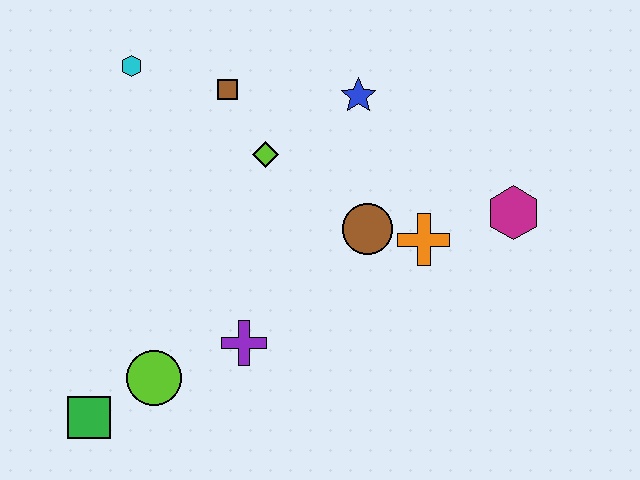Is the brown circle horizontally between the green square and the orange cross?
Yes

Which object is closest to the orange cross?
The brown circle is closest to the orange cross.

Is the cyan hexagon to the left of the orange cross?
Yes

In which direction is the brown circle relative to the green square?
The brown circle is to the right of the green square.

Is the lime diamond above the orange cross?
Yes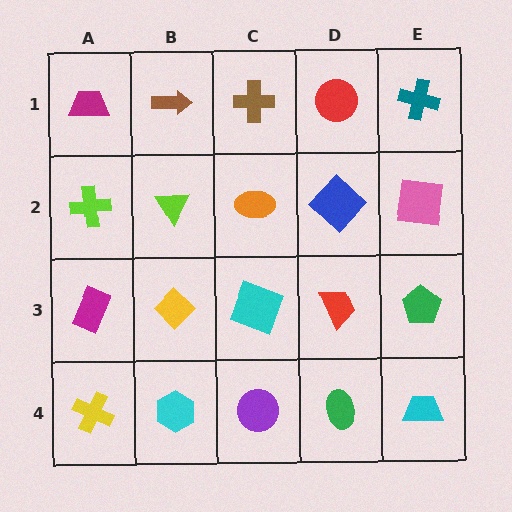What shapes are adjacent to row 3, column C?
An orange ellipse (row 2, column C), a purple circle (row 4, column C), a yellow diamond (row 3, column B), a red trapezoid (row 3, column D).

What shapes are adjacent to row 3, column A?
A lime cross (row 2, column A), a yellow cross (row 4, column A), a yellow diamond (row 3, column B).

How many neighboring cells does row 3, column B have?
4.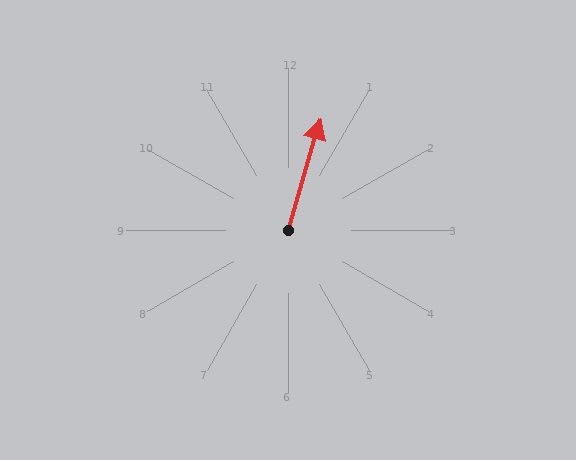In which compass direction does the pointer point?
North.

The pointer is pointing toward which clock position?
Roughly 1 o'clock.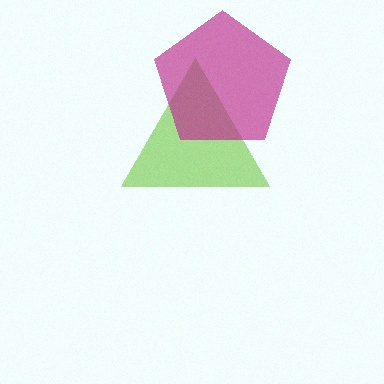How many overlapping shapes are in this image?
There are 2 overlapping shapes in the image.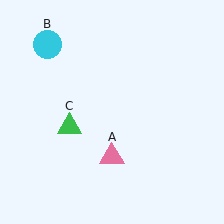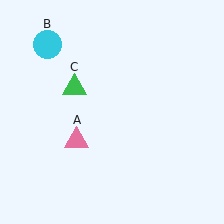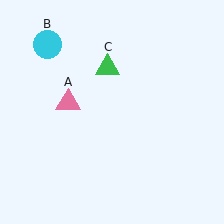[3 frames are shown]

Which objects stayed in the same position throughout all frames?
Cyan circle (object B) remained stationary.